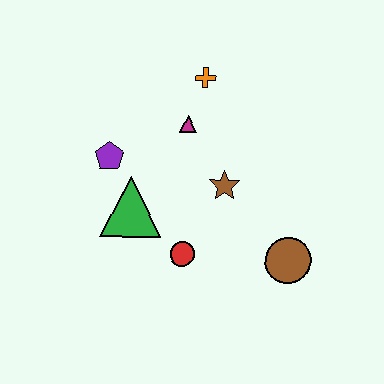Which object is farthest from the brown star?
The purple pentagon is farthest from the brown star.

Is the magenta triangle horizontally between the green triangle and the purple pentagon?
No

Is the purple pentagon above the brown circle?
Yes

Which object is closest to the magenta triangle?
The orange cross is closest to the magenta triangle.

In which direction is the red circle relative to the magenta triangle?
The red circle is below the magenta triangle.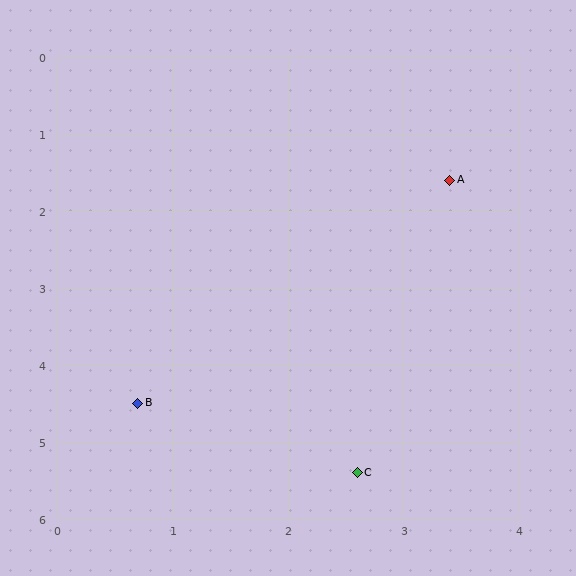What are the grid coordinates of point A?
Point A is at approximately (3.4, 1.6).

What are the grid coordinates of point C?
Point C is at approximately (2.6, 5.4).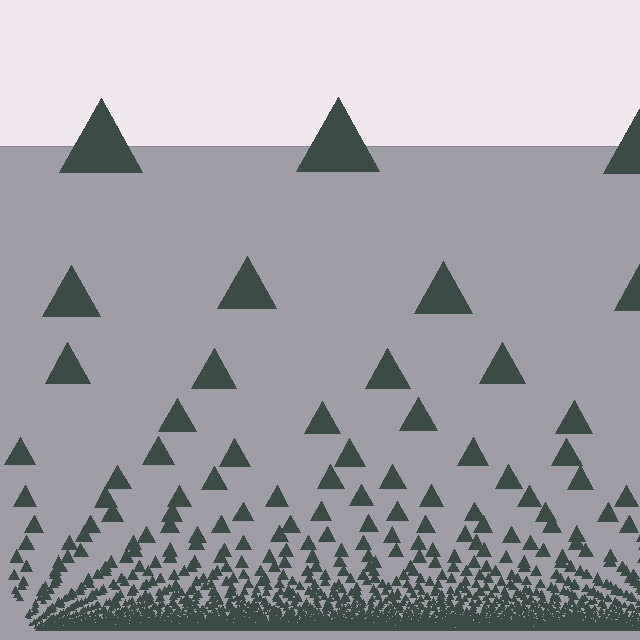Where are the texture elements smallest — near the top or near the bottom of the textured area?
Near the bottom.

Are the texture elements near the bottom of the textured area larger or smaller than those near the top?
Smaller. The gradient is inverted — elements near the bottom are smaller and denser.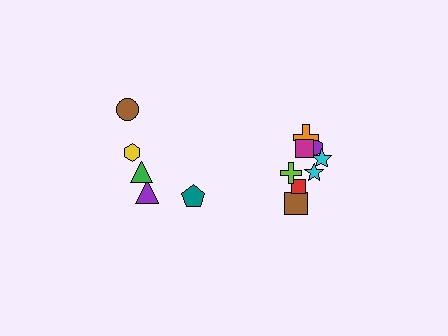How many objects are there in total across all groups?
There are 13 objects.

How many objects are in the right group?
There are 8 objects.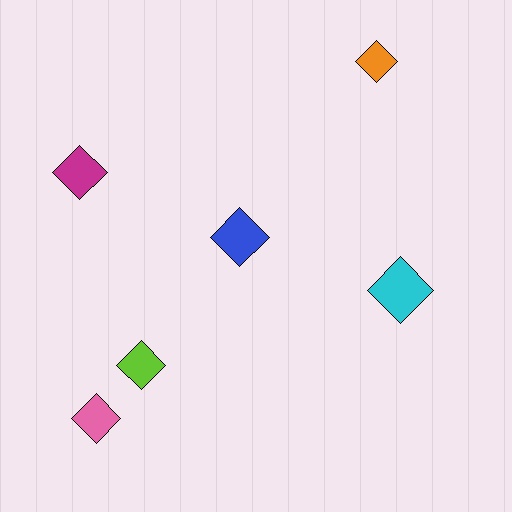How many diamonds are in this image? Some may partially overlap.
There are 6 diamonds.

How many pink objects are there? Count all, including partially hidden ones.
There is 1 pink object.